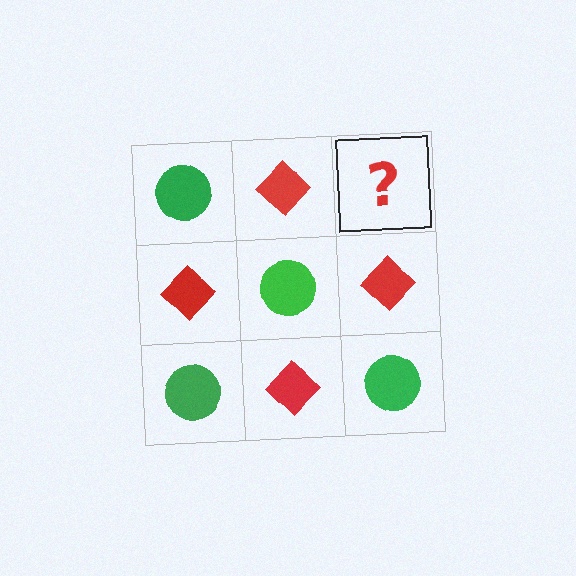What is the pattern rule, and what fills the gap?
The rule is that it alternates green circle and red diamond in a checkerboard pattern. The gap should be filled with a green circle.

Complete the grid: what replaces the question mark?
The question mark should be replaced with a green circle.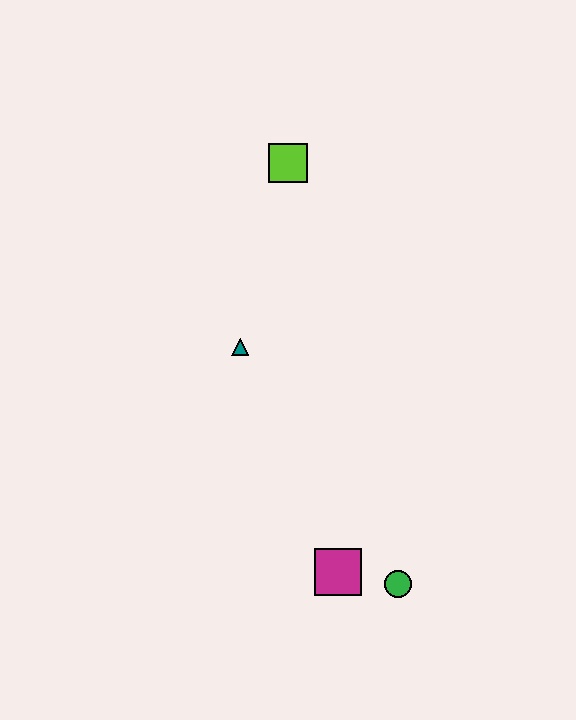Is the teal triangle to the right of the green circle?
No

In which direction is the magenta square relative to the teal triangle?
The magenta square is below the teal triangle.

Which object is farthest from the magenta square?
The lime square is farthest from the magenta square.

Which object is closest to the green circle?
The magenta square is closest to the green circle.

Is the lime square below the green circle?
No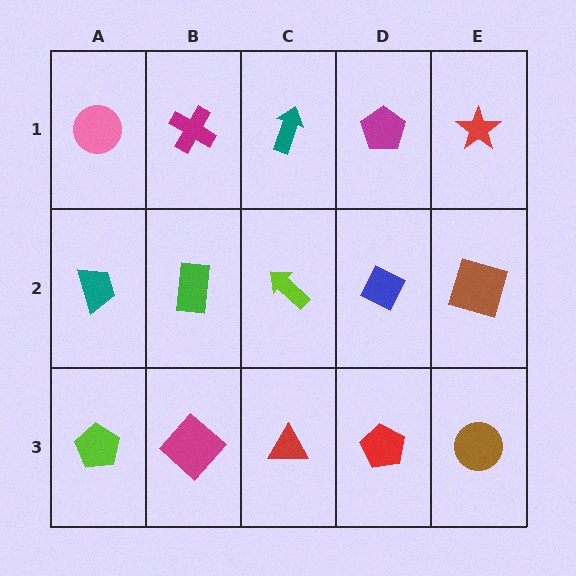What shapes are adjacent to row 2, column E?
A red star (row 1, column E), a brown circle (row 3, column E), a blue diamond (row 2, column D).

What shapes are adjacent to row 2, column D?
A magenta pentagon (row 1, column D), a red pentagon (row 3, column D), a lime arrow (row 2, column C), a brown square (row 2, column E).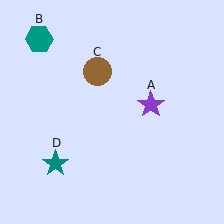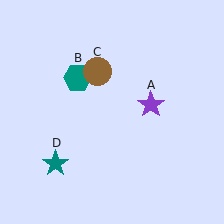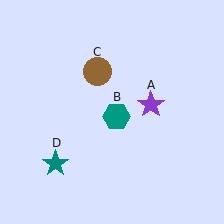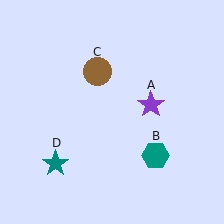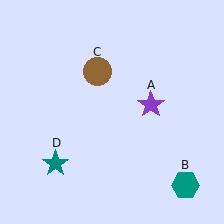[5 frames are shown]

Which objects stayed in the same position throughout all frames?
Purple star (object A) and brown circle (object C) and teal star (object D) remained stationary.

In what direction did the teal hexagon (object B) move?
The teal hexagon (object B) moved down and to the right.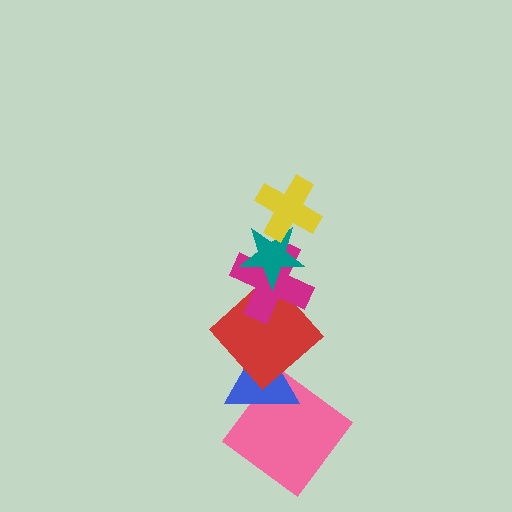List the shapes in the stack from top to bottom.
From top to bottom: the yellow cross, the teal star, the magenta cross, the red diamond, the blue triangle, the pink diamond.